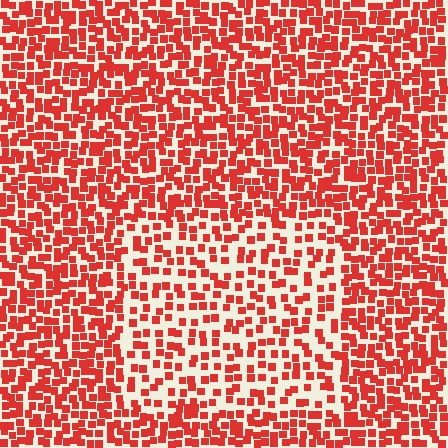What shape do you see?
I see a rectangle.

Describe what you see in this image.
The image contains small red elements arranged at two different densities. A rectangle-shaped region is visible where the elements are less densely packed than the surrounding area.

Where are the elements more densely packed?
The elements are more densely packed outside the rectangle boundary.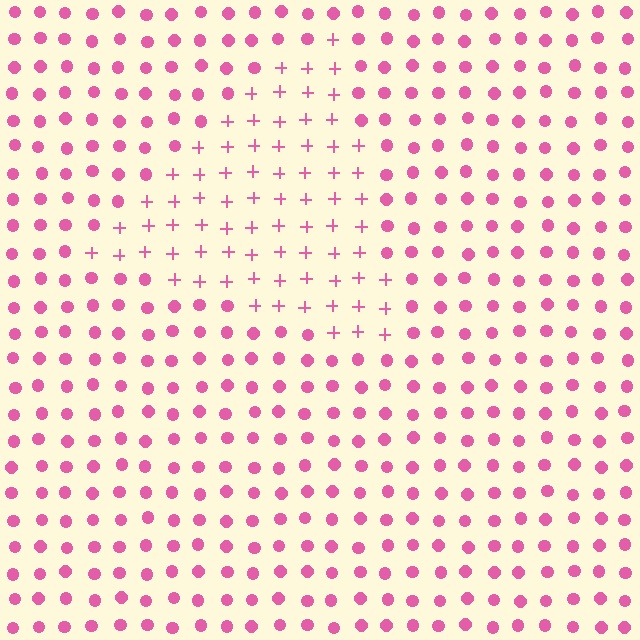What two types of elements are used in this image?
The image uses plus signs inside the triangle region and circles outside it.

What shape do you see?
I see a triangle.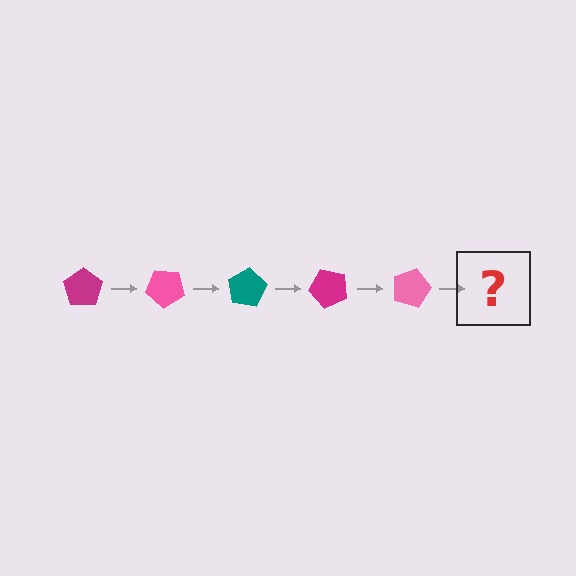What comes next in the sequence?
The next element should be a teal pentagon, rotated 200 degrees from the start.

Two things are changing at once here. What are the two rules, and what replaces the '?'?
The two rules are that it rotates 40 degrees each step and the color cycles through magenta, pink, and teal. The '?' should be a teal pentagon, rotated 200 degrees from the start.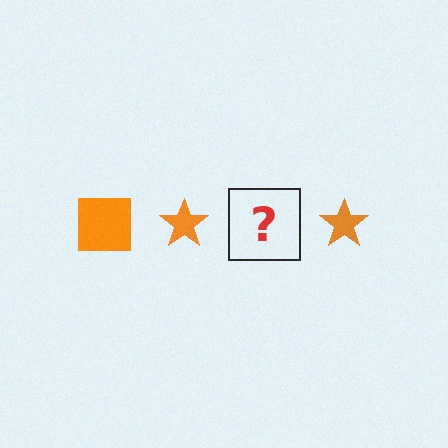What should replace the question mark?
The question mark should be replaced with an orange square.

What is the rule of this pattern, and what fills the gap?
The rule is that the pattern cycles through square, star shapes in orange. The gap should be filled with an orange square.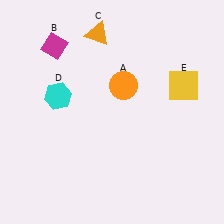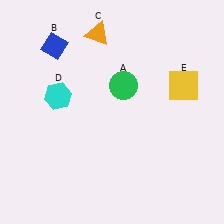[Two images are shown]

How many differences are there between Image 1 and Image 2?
There are 2 differences between the two images.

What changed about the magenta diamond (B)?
In Image 1, B is magenta. In Image 2, it changed to blue.